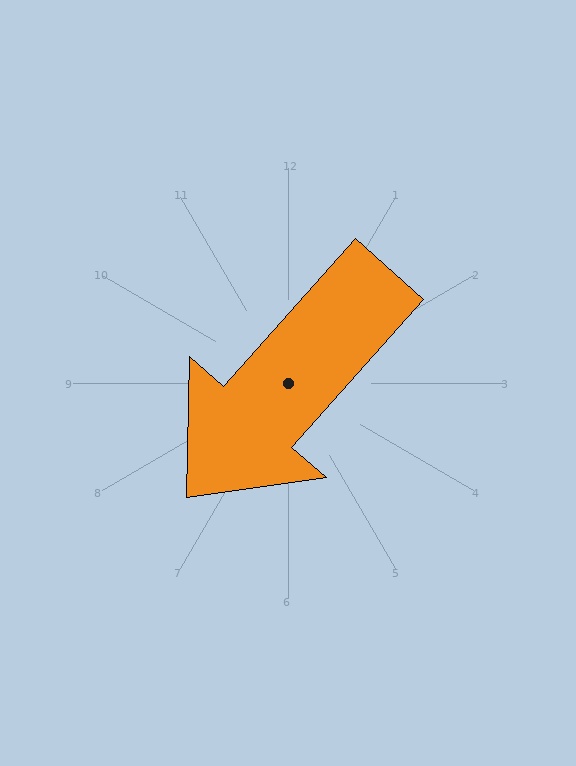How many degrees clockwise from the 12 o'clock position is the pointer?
Approximately 222 degrees.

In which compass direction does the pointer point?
Southwest.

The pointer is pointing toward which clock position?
Roughly 7 o'clock.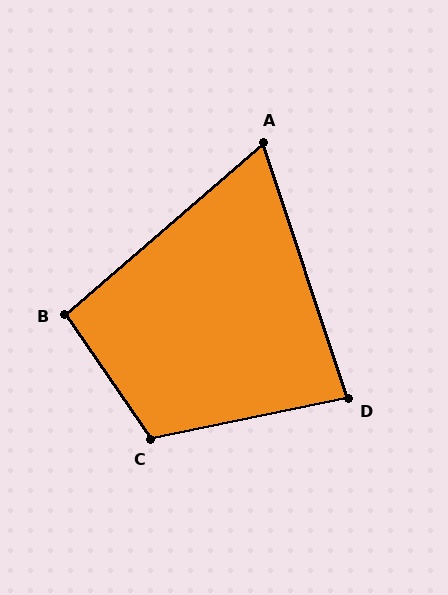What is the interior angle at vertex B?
Approximately 97 degrees (obtuse).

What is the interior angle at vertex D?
Approximately 83 degrees (acute).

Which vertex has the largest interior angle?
C, at approximately 113 degrees.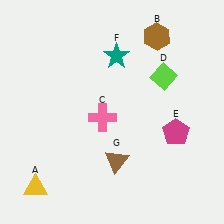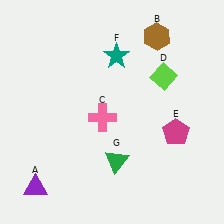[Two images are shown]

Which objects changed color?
A changed from yellow to purple. G changed from brown to green.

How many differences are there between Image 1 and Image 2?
There are 2 differences between the two images.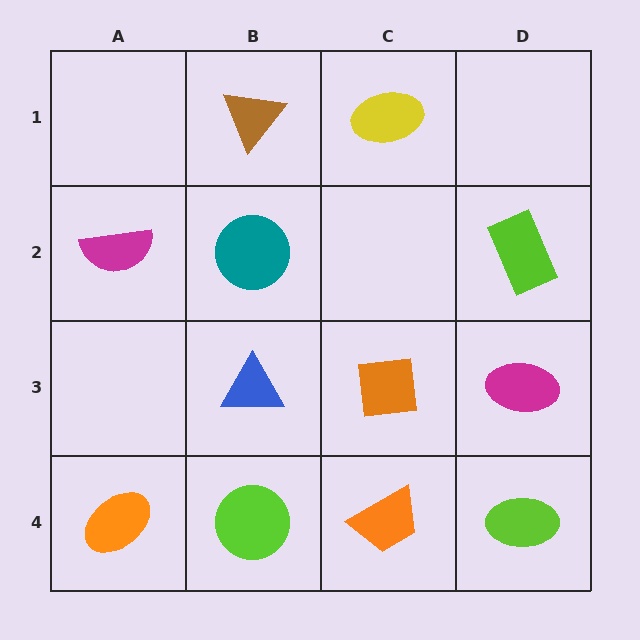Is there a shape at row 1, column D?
No, that cell is empty.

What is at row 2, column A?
A magenta semicircle.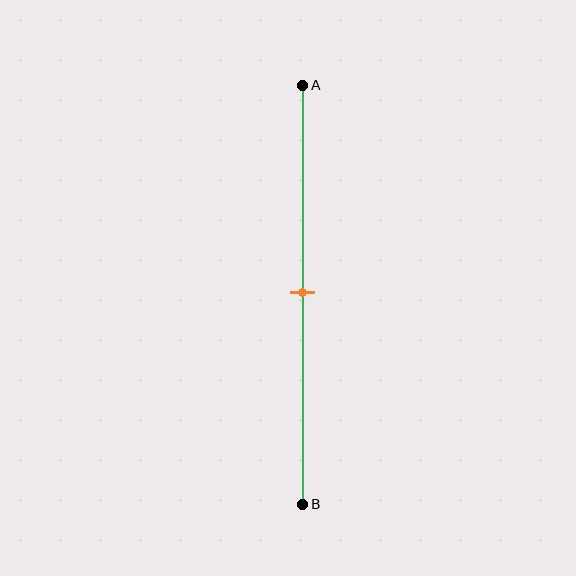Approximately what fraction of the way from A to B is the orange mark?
The orange mark is approximately 50% of the way from A to B.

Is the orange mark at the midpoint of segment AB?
Yes, the mark is approximately at the midpoint.